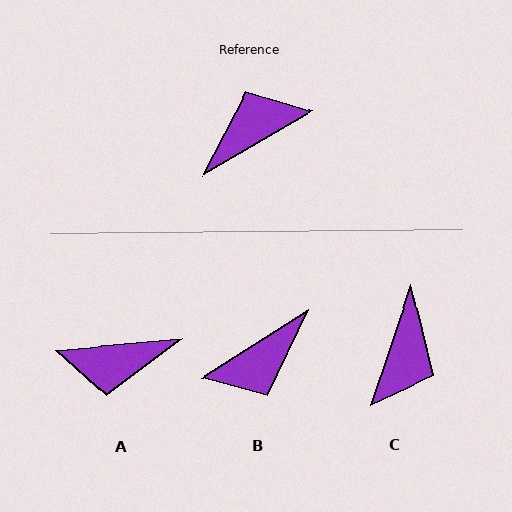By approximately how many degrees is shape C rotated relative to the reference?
Approximately 139 degrees clockwise.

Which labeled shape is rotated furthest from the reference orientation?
B, about 178 degrees away.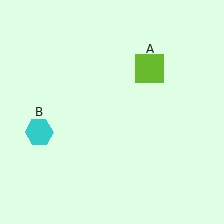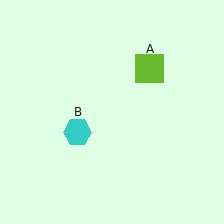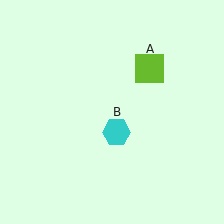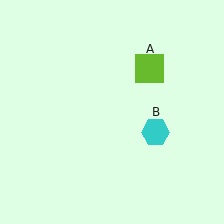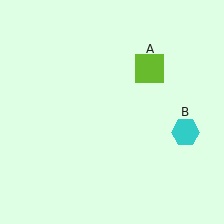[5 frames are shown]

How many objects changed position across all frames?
1 object changed position: cyan hexagon (object B).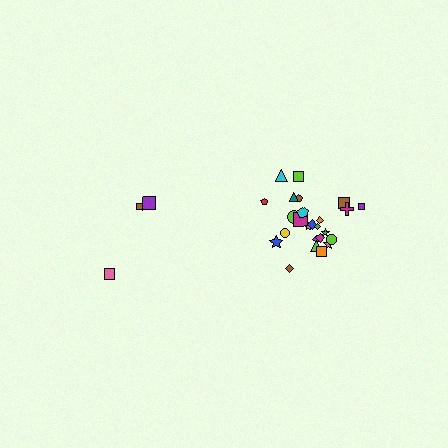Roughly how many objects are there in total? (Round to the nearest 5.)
Roughly 30 objects in total.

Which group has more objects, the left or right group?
The right group.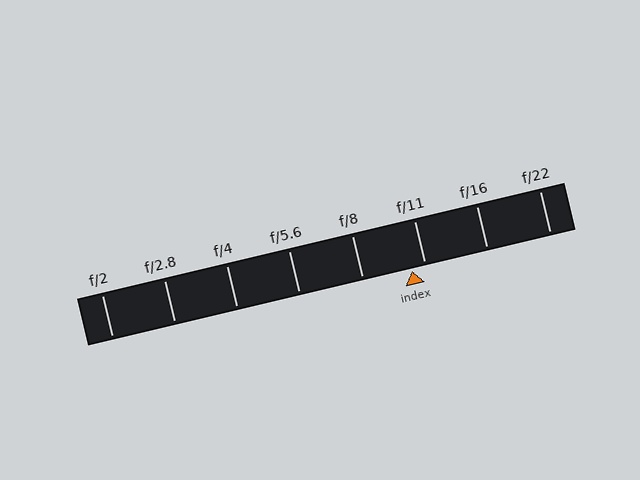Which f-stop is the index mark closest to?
The index mark is closest to f/11.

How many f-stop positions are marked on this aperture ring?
There are 8 f-stop positions marked.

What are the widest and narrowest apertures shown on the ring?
The widest aperture shown is f/2 and the narrowest is f/22.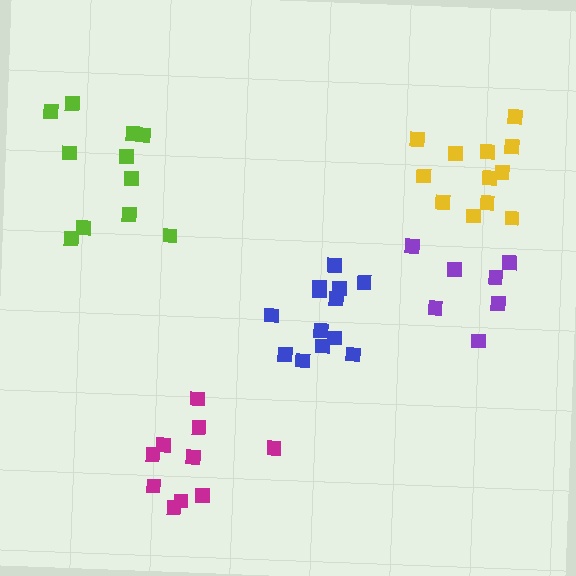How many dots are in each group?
Group 1: 13 dots, Group 2: 12 dots, Group 3: 11 dots, Group 4: 7 dots, Group 5: 10 dots (53 total).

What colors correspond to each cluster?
The clusters are colored: blue, yellow, lime, purple, magenta.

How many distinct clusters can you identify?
There are 5 distinct clusters.